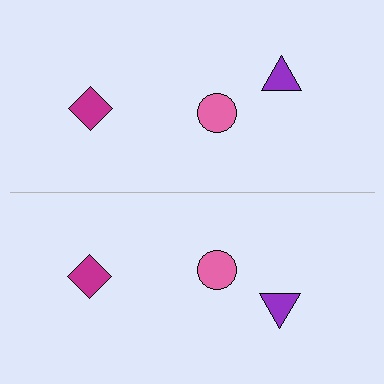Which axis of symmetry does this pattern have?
The pattern has a horizontal axis of symmetry running through the center of the image.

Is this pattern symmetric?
Yes, this pattern has bilateral (reflection) symmetry.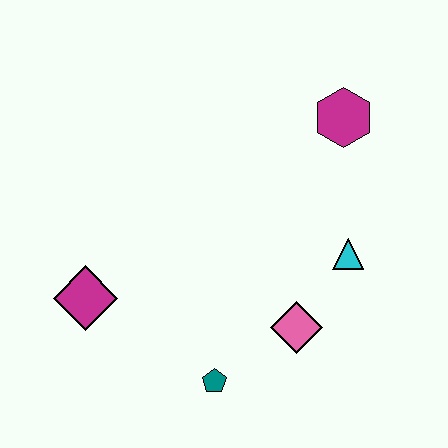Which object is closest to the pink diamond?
The cyan triangle is closest to the pink diamond.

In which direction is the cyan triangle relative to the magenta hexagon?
The cyan triangle is below the magenta hexagon.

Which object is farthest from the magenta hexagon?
The magenta diamond is farthest from the magenta hexagon.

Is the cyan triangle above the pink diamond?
Yes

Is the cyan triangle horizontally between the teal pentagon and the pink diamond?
No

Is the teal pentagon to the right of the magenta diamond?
Yes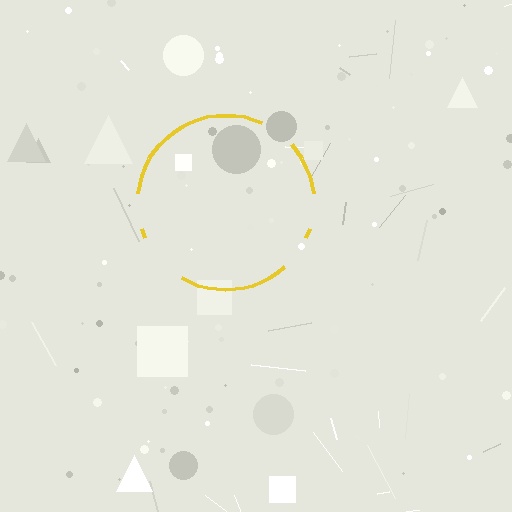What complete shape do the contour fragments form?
The contour fragments form a circle.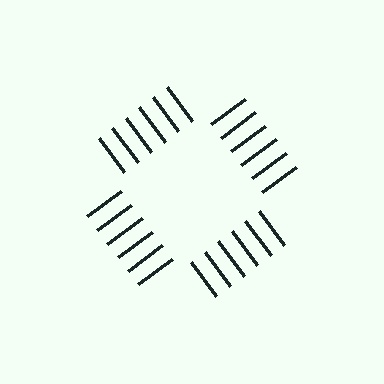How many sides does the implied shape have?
4 sides — the line-ends trace a square.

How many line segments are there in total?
24 — 6 along each of the 4 edges.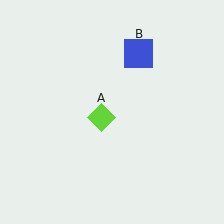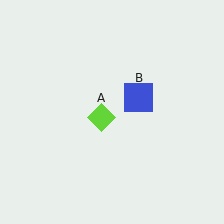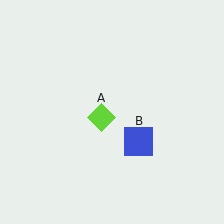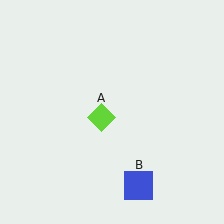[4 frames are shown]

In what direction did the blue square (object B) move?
The blue square (object B) moved down.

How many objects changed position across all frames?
1 object changed position: blue square (object B).